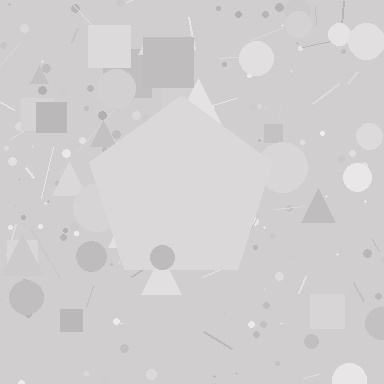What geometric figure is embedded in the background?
A pentagon is embedded in the background.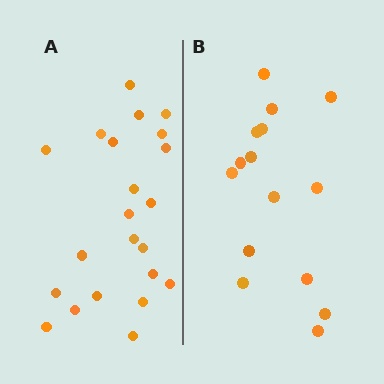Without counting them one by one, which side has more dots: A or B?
Region A (the left region) has more dots.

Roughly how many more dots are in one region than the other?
Region A has roughly 8 or so more dots than region B.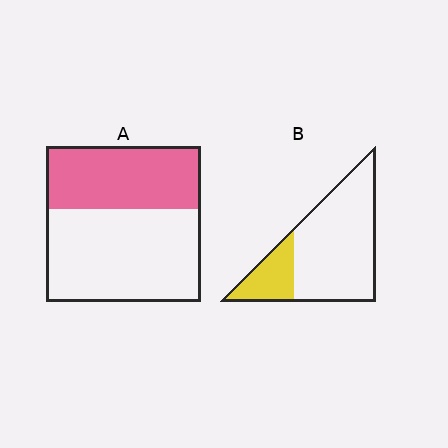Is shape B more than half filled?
No.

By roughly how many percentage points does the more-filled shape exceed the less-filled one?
By roughly 20 percentage points (A over B).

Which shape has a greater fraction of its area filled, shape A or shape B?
Shape A.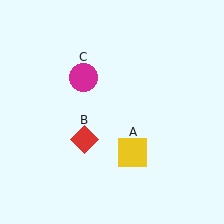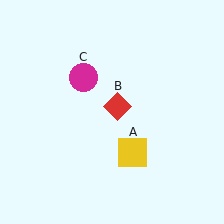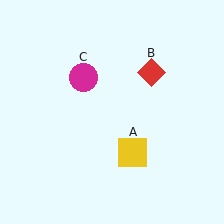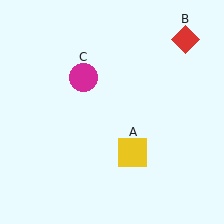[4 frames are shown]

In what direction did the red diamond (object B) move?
The red diamond (object B) moved up and to the right.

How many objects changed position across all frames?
1 object changed position: red diamond (object B).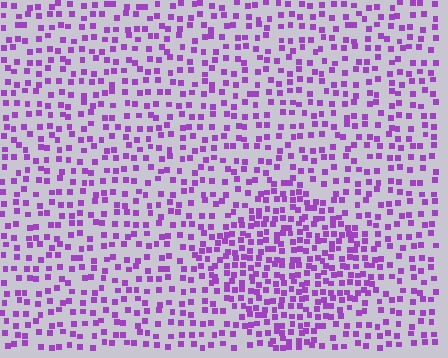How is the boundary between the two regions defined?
The boundary is defined by a change in element density (approximately 1.8x ratio). All elements are the same color, size, and shape.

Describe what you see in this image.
The image contains small purple elements arranged at two different densities. A diamond-shaped region is visible where the elements are more densely packed than the surrounding area.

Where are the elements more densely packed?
The elements are more densely packed inside the diamond boundary.